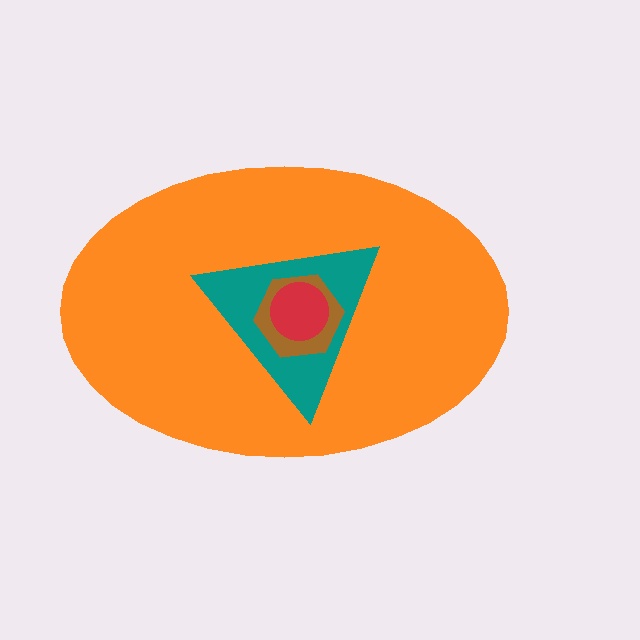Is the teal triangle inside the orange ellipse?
Yes.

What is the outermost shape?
The orange ellipse.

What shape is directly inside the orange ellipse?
The teal triangle.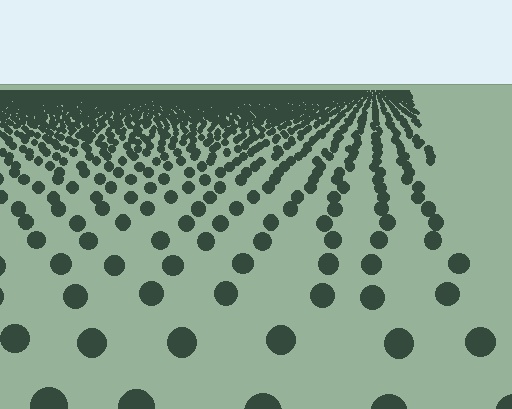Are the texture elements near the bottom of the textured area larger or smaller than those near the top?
Larger. Near the bottom, elements are closer to the viewer and appear at a bigger on-screen size.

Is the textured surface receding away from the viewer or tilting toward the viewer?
The surface is receding away from the viewer. Texture elements get smaller and denser toward the top.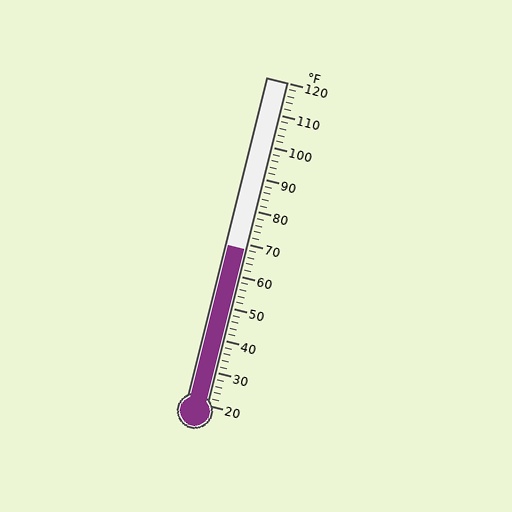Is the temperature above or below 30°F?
The temperature is above 30°F.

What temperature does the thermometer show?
The thermometer shows approximately 68°F.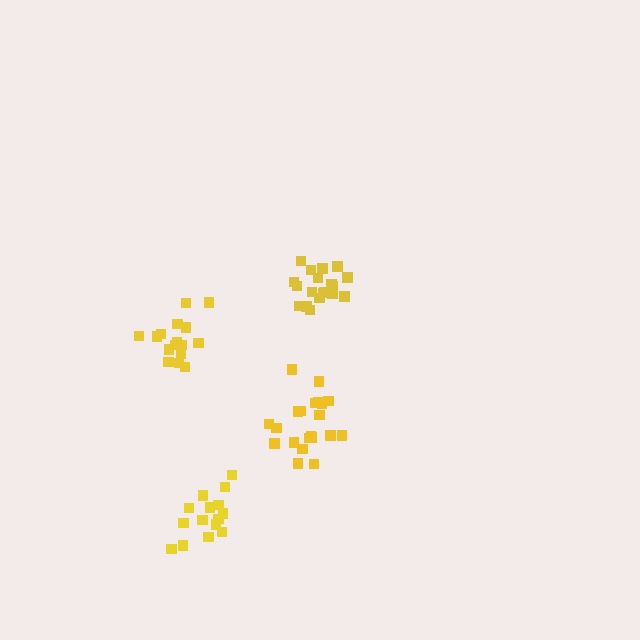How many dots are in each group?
Group 1: 16 dots, Group 2: 15 dots, Group 3: 19 dots, Group 4: 21 dots (71 total).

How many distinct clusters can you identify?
There are 4 distinct clusters.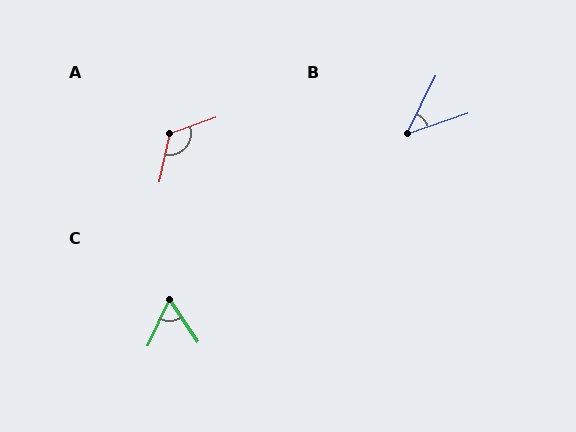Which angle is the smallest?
B, at approximately 45 degrees.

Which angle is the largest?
A, at approximately 122 degrees.